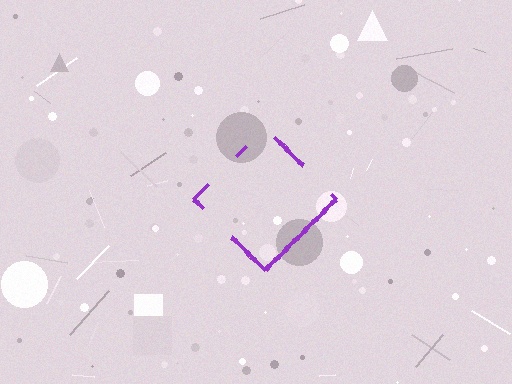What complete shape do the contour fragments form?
The contour fragments form a diamond.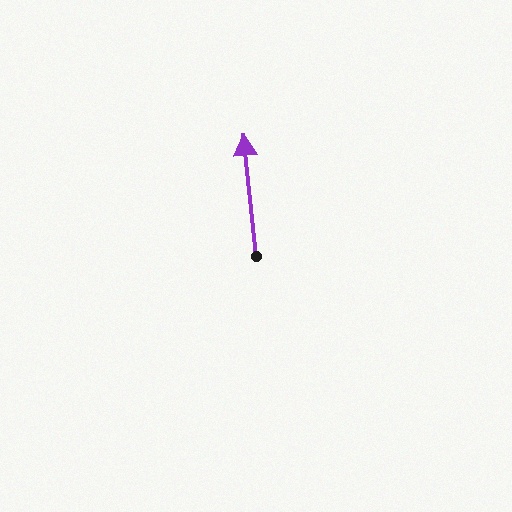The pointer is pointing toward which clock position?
Roughly 12 o'clock.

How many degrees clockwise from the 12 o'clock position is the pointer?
Approximately 354 degrees.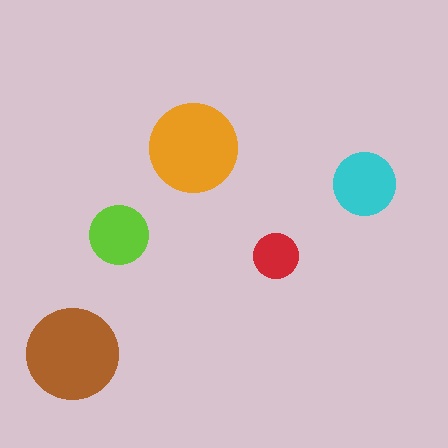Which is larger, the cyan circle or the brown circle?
The brown one.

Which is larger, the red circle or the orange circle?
The orange one.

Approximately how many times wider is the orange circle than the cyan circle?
About 1.5 times wider.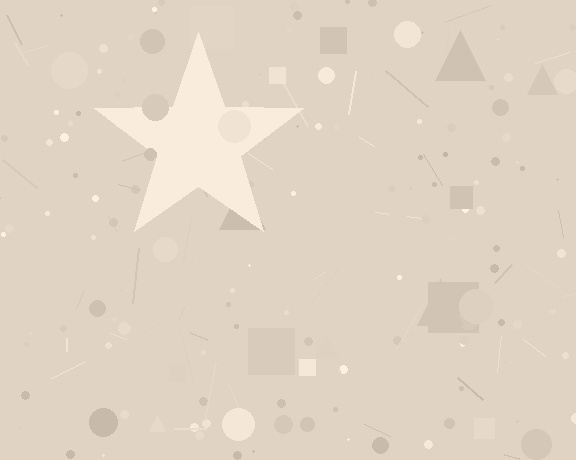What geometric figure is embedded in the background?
A star is embedded in the background.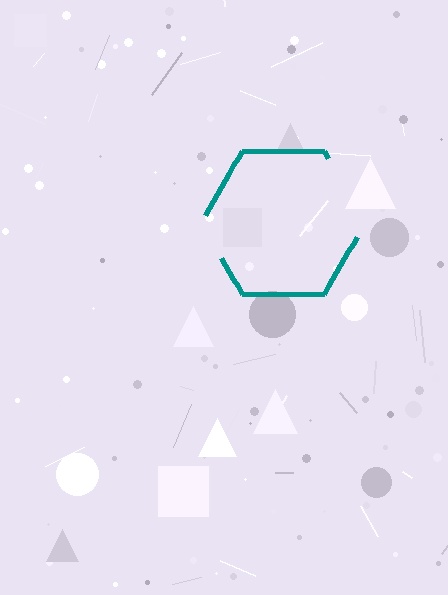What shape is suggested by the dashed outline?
The dashed outline suggests a hexagon.